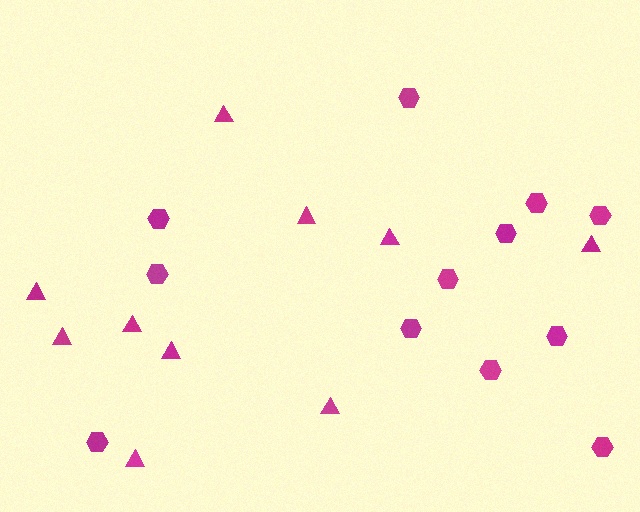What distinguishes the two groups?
There are 2 groups: one group of hexagons (12) and one group of triangles (10).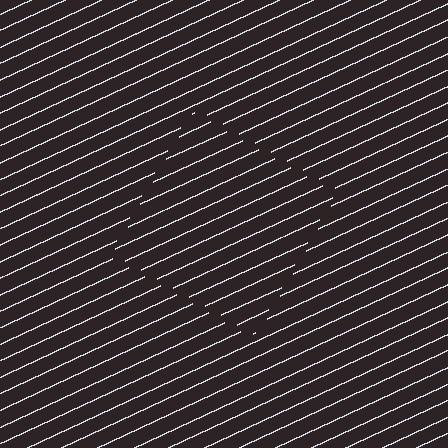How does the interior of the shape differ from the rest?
The interior of the shape contains the same grating, shifted by half a period — the contour is defined by the phase discontinuity where line-ends from the inner and outer gratings abut.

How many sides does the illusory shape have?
4 sides — the line-ends trace a square.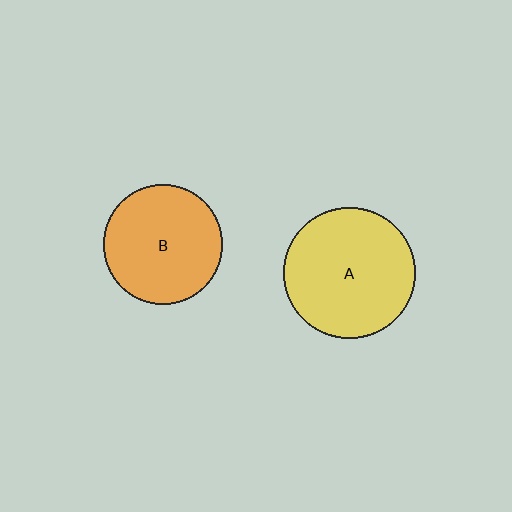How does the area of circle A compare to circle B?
Approximately 1.2 times.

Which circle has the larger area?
Circle A (yellow).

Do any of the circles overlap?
No, none of the circles overlap.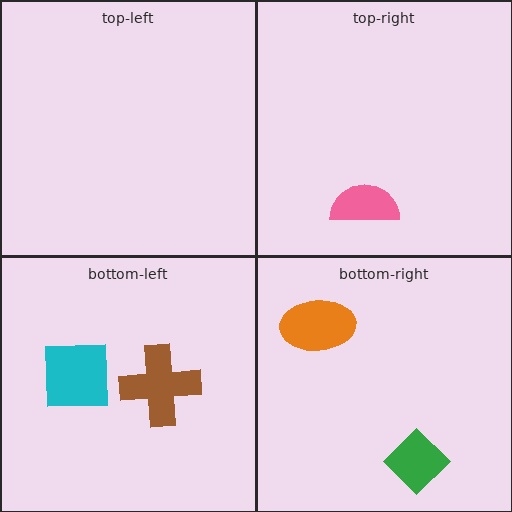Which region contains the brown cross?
The bottom-left region.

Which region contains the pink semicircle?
The top-right region.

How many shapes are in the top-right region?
1.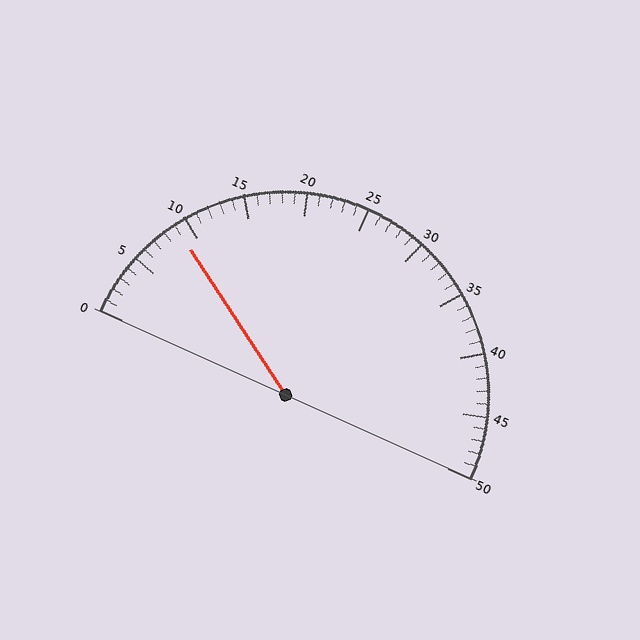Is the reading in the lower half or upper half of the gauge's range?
The reading is in the lower half of the range (0 to 50).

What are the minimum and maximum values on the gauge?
The gauge ranges from 0 to 50.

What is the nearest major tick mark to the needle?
The nearest major tick mark is 10.